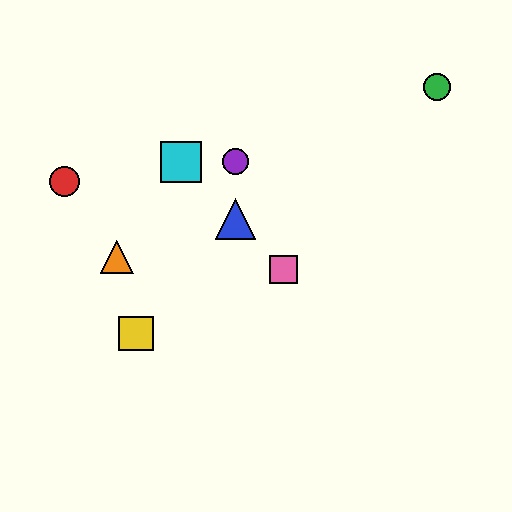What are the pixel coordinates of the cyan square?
The cyan square is at (181, 162).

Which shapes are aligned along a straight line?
The blue triangle, the cyan square, the pink square are aligned along a straight line.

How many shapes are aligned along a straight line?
3 shapes (the blue triangle, the cyan square, the pink square) are aligned along a straight line.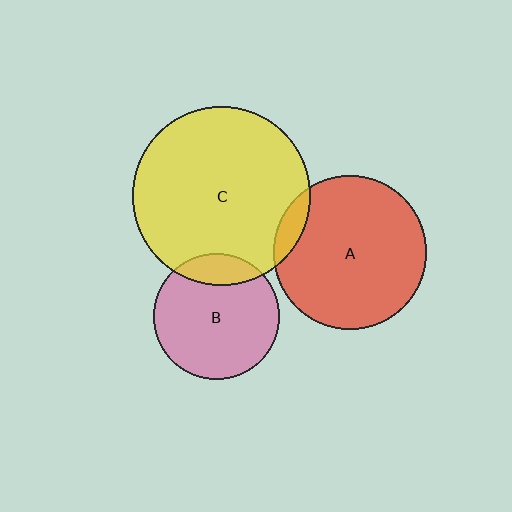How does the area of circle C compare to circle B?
Approximately 2.0 times.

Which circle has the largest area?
Circle C (yellow).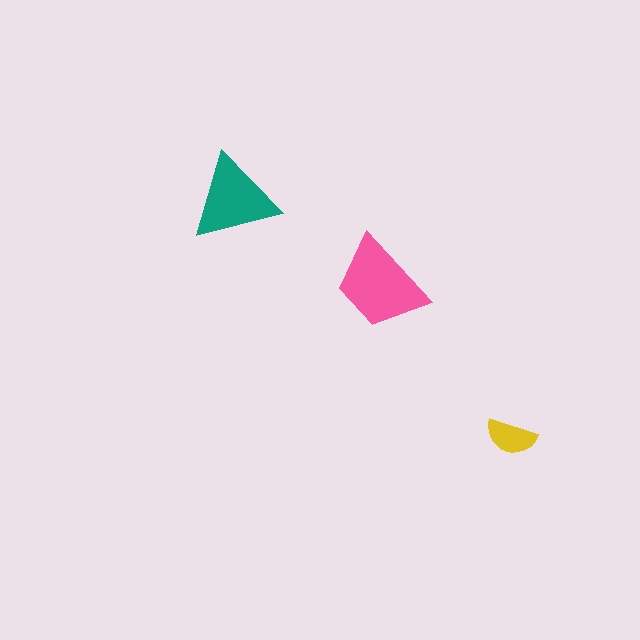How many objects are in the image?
There are 3 objects in the image.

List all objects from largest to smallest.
The pink trapezoid, the teal triangle, the yellow semicircle.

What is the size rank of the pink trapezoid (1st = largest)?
1st.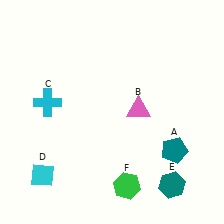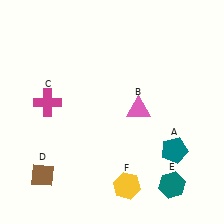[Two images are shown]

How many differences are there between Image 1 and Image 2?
There are 3 differences between the two images.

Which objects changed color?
C changed from cyan to magenta. D changed from cyan to brown. F changed from green to yellow.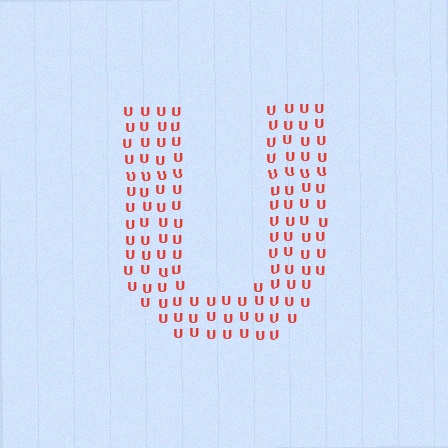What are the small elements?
The small elements are letter U's.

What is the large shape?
The large shape is the letter U.